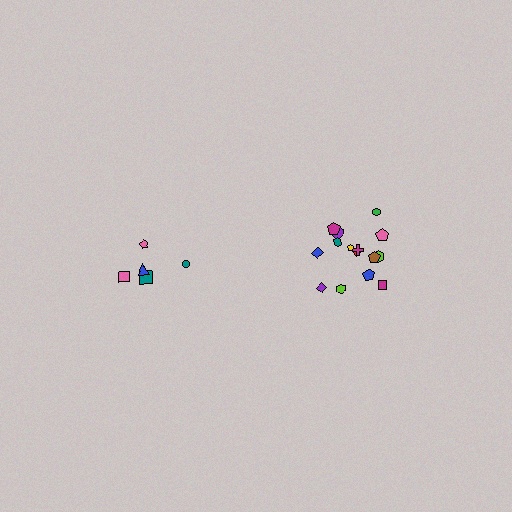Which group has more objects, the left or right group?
The right group.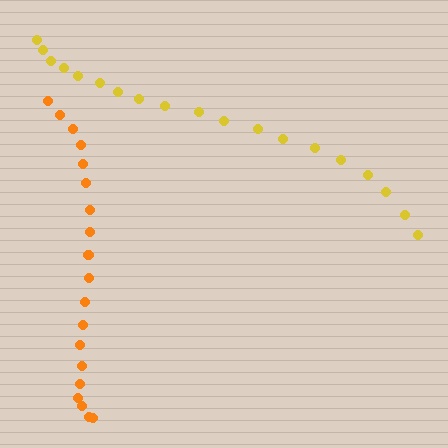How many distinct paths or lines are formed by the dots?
There are 2 distinct paths.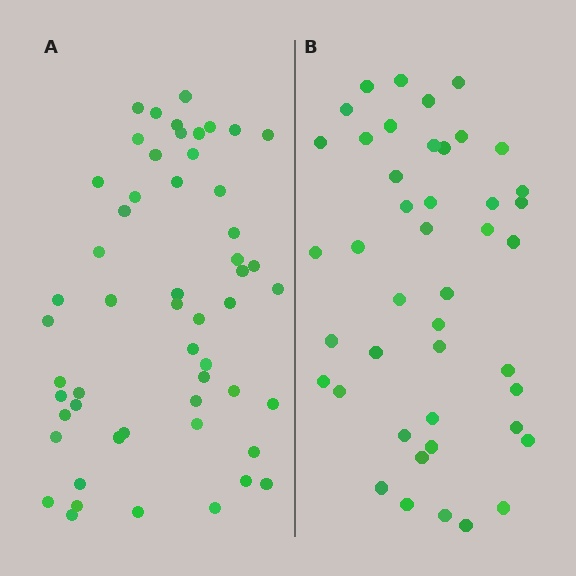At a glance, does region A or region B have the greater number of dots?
Region A (the left region) has more dots.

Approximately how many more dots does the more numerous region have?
Region A has roughly 10 or so more dots than region B.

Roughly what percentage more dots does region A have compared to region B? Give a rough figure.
About 25% more.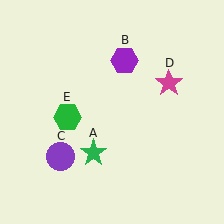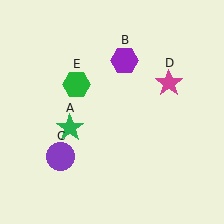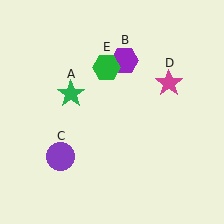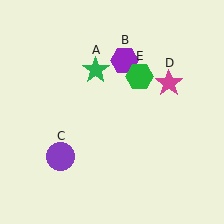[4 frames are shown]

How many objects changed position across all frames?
2 objects changed position: green star (object A), green hexagon (object E).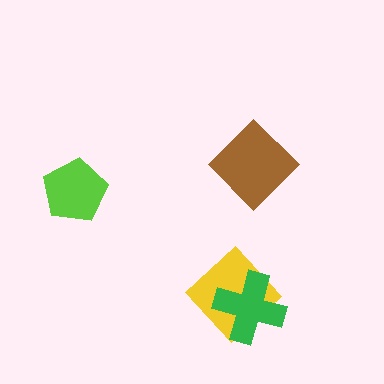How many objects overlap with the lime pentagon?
0 objects overlap with the lime pentagon.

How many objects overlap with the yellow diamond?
1 object overlaps with the yellow diamond.